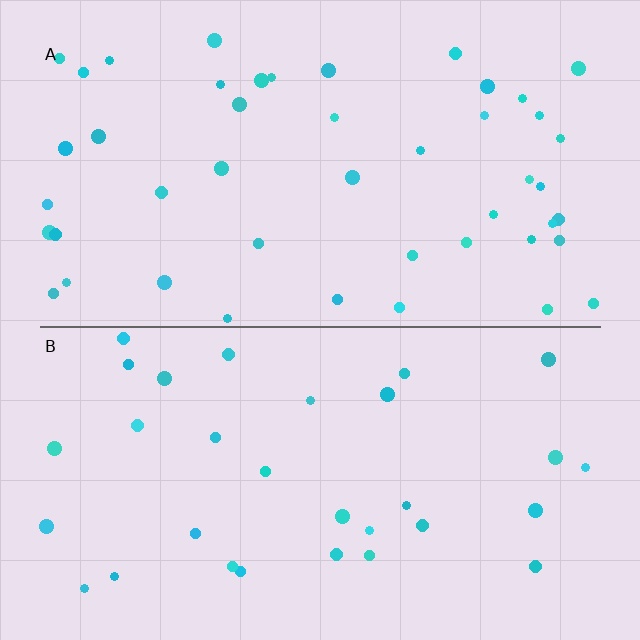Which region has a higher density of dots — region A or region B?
A (the top).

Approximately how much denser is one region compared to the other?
Approximately 1.5× — region A over region B.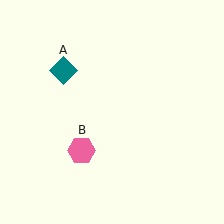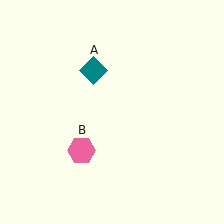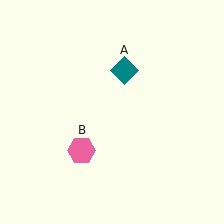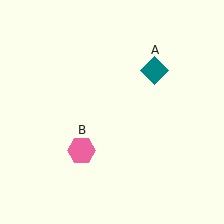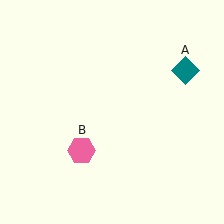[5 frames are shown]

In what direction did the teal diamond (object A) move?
The teal diamond (object A) moved right.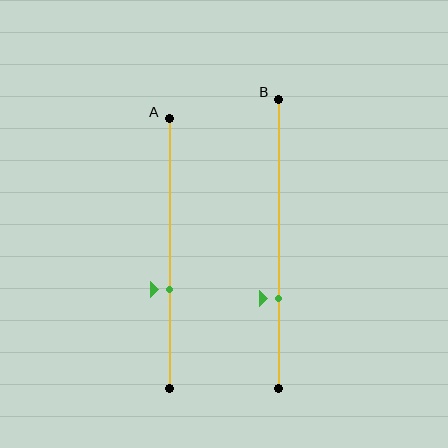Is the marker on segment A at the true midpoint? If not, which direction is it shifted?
No, the marker on segment A is shifted downward by about 13% of the segment length.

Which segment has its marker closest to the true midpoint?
Segment A has its marker closest to the true midpoint.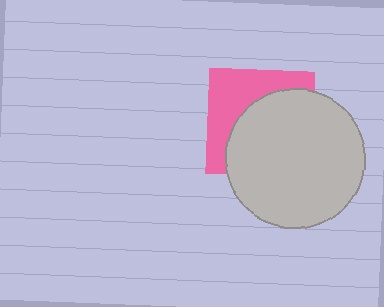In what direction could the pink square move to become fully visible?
The pink square could move toward the upper-left. That would shift it out from behind the light gray circle entirely.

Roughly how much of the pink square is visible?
A small part of it is visible (roughly 41%).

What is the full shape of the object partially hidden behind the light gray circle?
The partially hidden object is a pink square.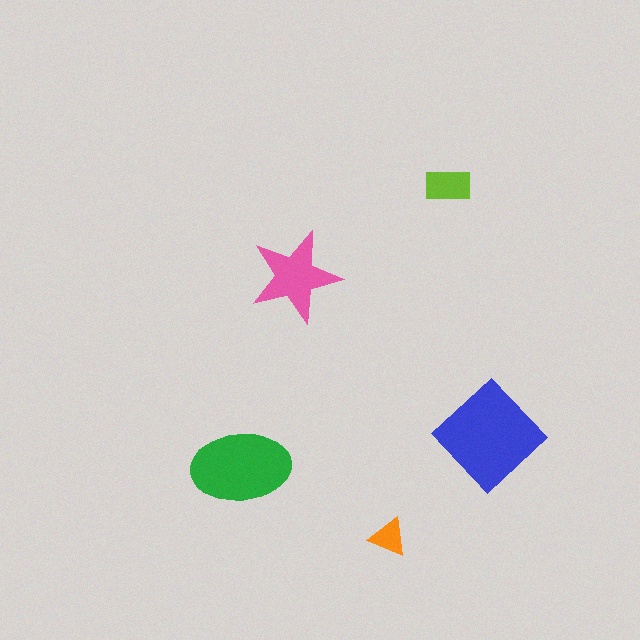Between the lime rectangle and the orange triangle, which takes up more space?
The lime rectangle.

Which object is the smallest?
The orange triangle.